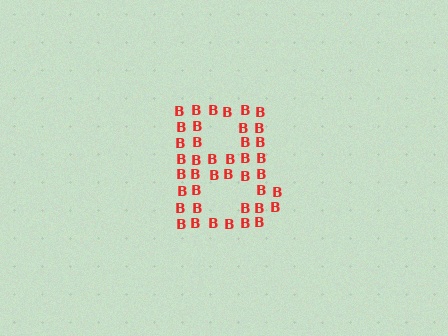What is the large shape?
The large shape is the letter B.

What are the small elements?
The small elements are letter B's.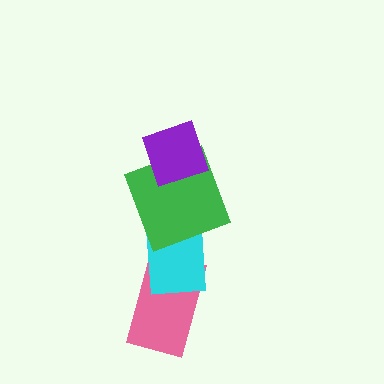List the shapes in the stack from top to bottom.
From top to bottom: the purple diamond, the green square, the cyan rectangle, the pink rectangle.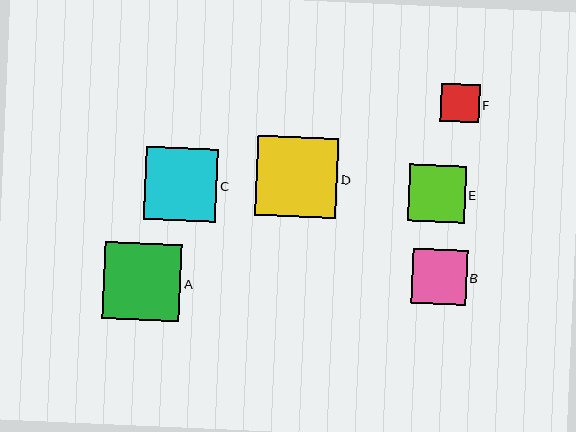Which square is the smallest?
Square F is the smallest with a size of approximately 39 pixels.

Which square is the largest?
Square D is the largest with a size of approximately 81 pixels.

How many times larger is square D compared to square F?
Square D is approximately 2.1 times the size of square F.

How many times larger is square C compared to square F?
Square C is approximately 1.9 times the size of square F.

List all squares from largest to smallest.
From largest to smallest: D, A, C, E, B, F.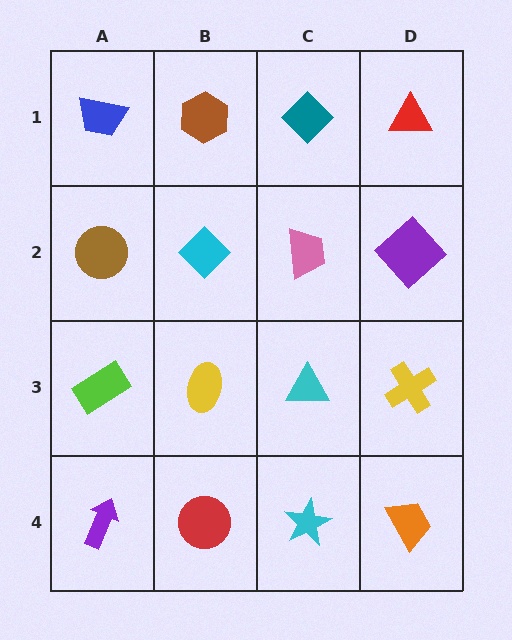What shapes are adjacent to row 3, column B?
A cyan diamond (row 2, column B), a red circle (row 4, column B), a lime rectangle (row 3, column A), a cyan triangle (row 3, column C).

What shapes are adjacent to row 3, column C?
A pink trapezoid (row 2, column C), a cyan star (row 4, column C), a yellow ellipse (row 3, column B), a yellow cross (row 3, column D).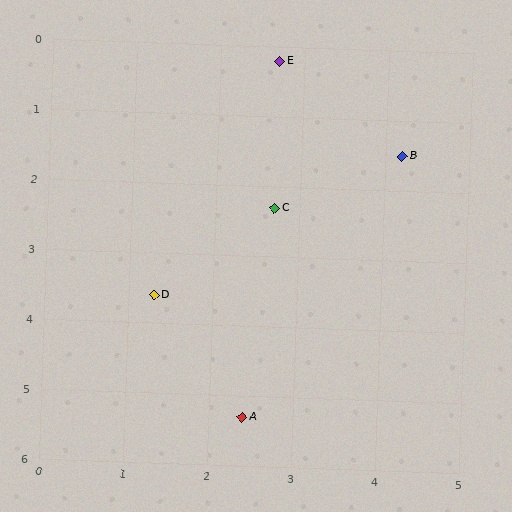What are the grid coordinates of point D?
Point D is at approximately (1.3, 3.6).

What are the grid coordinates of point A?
Point A is at approximately (2.4, 5.3).